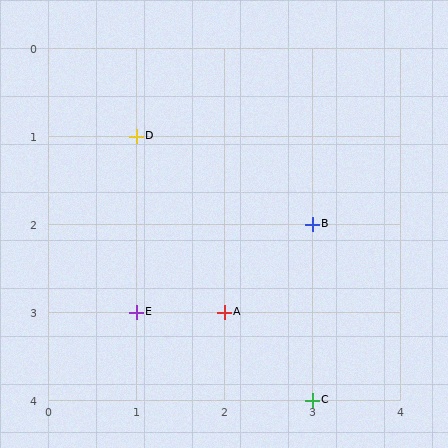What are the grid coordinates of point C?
Point C is at grid coordinates (3, 4).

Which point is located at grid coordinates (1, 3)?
Point E is at (1, 3).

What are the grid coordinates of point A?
Point A is at grid coordinates (2, 3).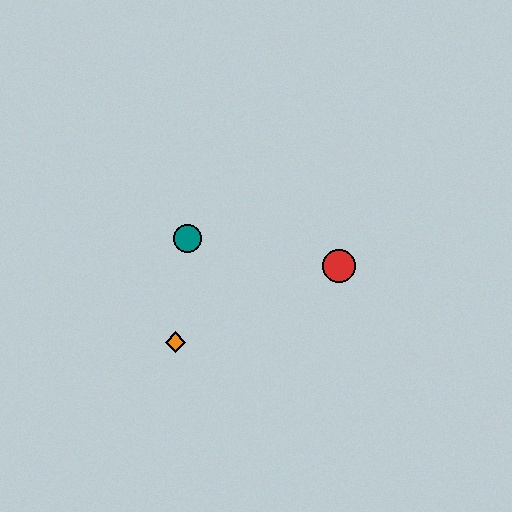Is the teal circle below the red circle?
No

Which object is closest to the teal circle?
The orange diamond is closest to the teal circle.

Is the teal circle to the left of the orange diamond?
No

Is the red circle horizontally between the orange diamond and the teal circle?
No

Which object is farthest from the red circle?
The orange diamond is farthest from the red circle.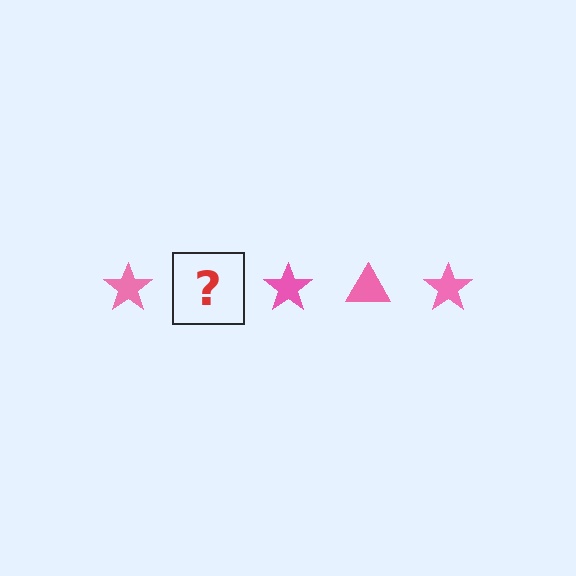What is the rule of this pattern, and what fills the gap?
The rule is that the pattern cycles through star, triangle shapes in pink. The gap should be filled with a pink triangle.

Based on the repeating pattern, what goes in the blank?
The blank should be a pink triangle.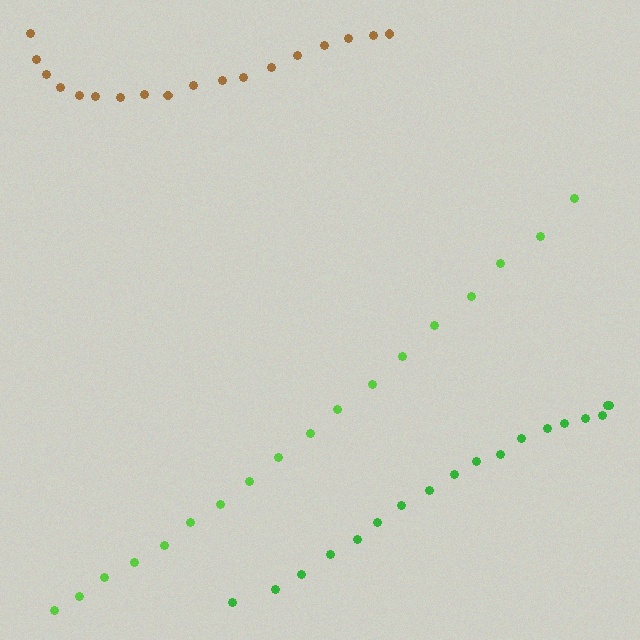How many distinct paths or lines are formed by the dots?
There are 3 distinct paths.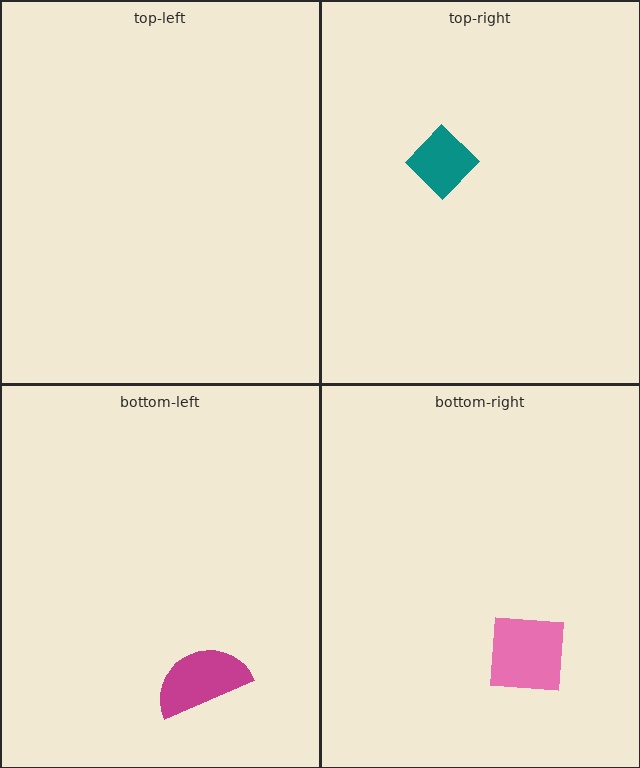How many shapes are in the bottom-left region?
1.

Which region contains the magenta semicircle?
The bottom-left region.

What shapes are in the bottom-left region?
The magenta semicircle.